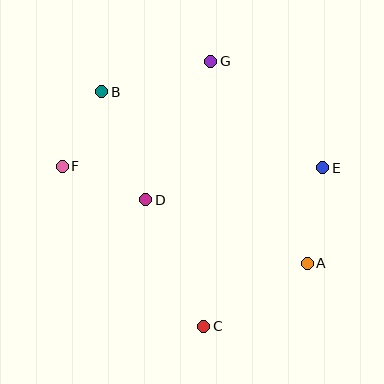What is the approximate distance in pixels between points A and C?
The distance between A and C is approximately 121 pixels.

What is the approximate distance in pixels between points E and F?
The distance between E and F is approximately 260 pixels.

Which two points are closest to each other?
Points B and F are closest to each other.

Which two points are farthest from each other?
Points A and B are farthest from each other.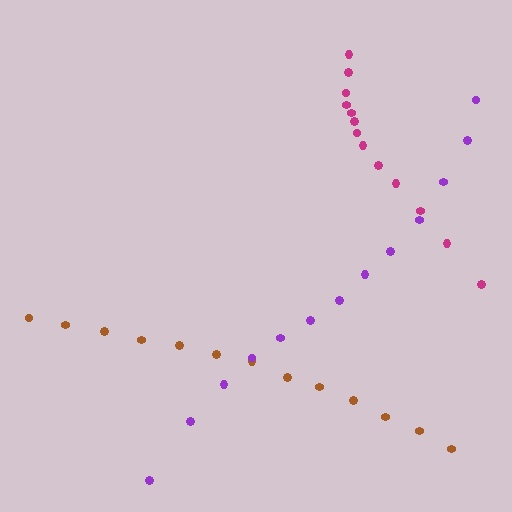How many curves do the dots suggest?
There are 3 distinct paths.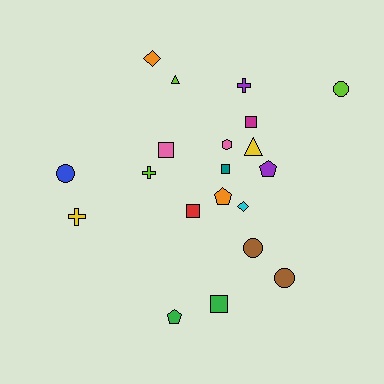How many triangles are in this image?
There are 2 triangles.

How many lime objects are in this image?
There are 3 lime objects.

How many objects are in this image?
There are 20 objects.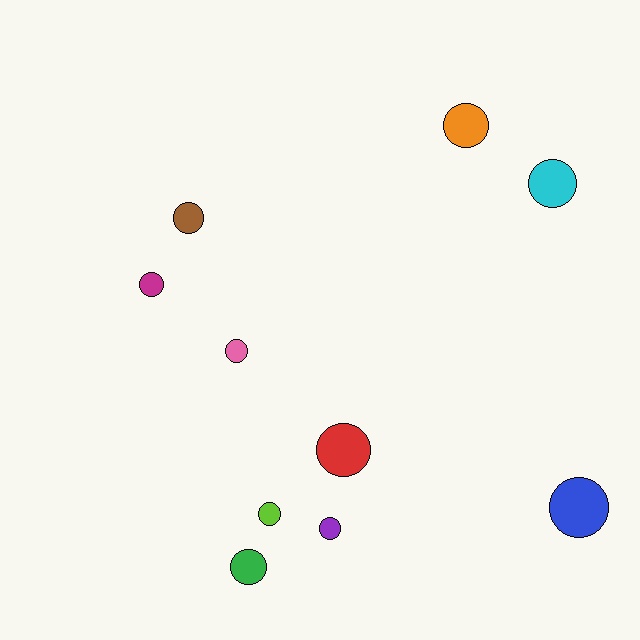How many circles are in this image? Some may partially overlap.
There are 10 circles.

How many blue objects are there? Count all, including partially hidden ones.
There is 1 blue object.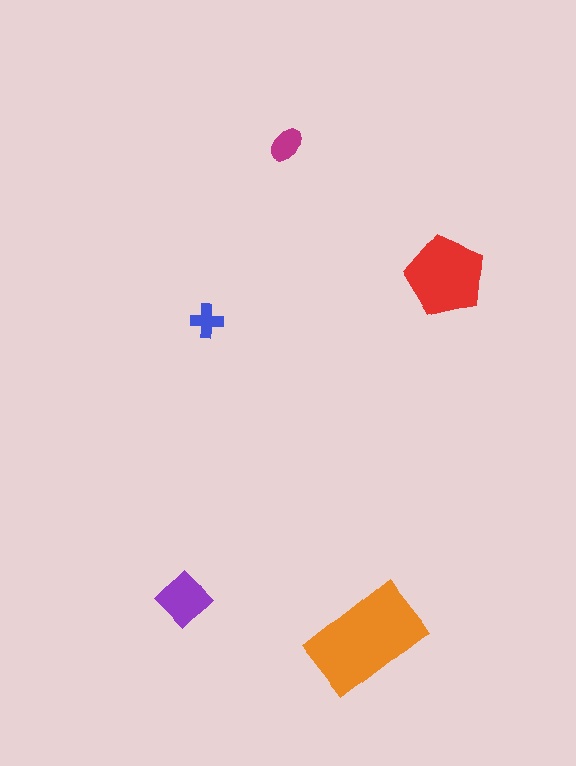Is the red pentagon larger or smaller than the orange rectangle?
Smaller.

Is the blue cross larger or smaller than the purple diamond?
Smaller.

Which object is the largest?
The orange rectangle.